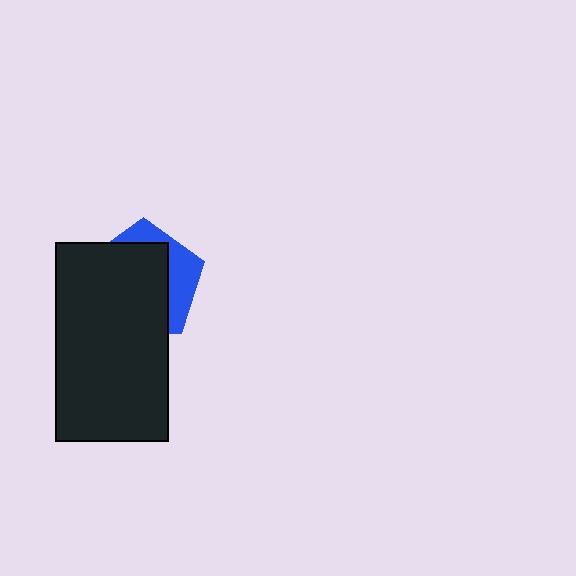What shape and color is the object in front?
The object in front is a black rectangle.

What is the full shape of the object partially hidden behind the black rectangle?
The partially hidden object is a blue pentagon.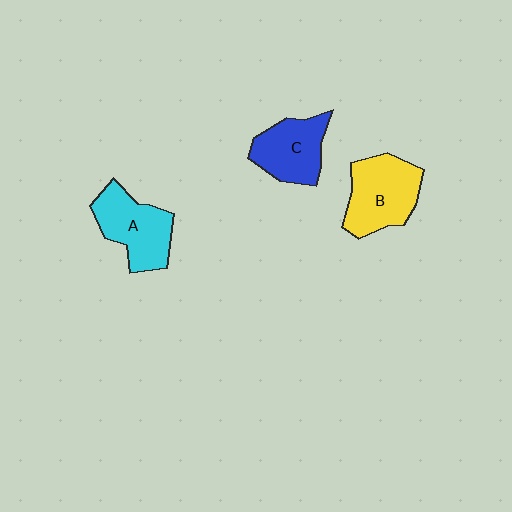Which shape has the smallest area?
Shape C (blue).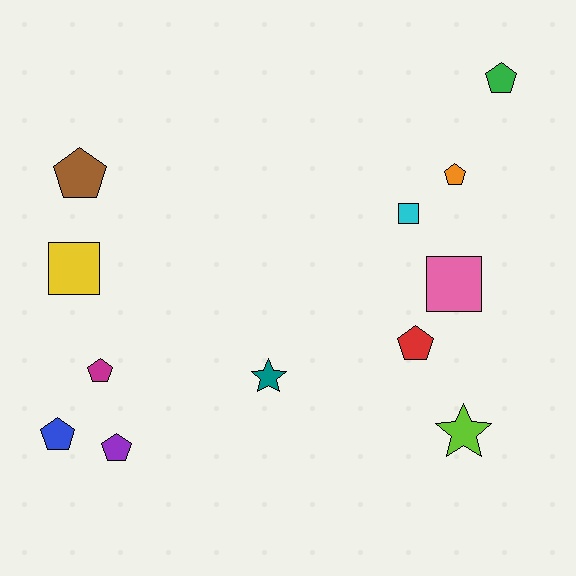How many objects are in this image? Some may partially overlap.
There are 12 objects.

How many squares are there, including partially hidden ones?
There are 3 squares.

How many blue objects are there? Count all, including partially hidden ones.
There is 1 blue object.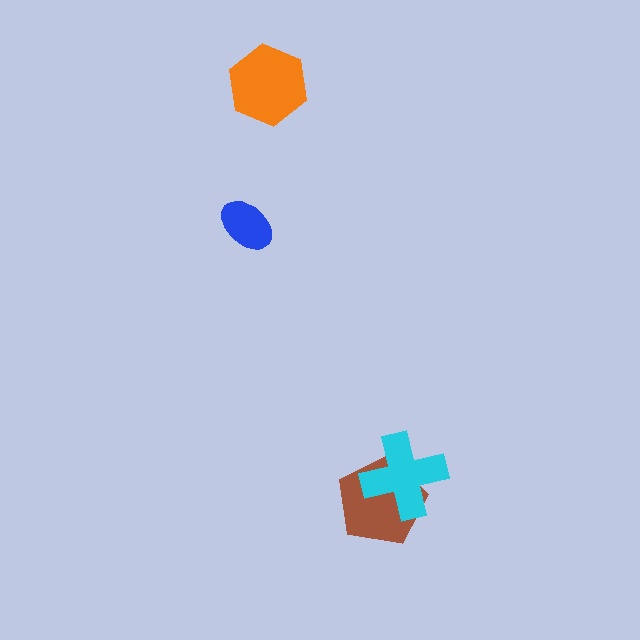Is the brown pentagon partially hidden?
Yes, it is partially covered by another shape.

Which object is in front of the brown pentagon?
The cyan cross is in front of the brown pentagon.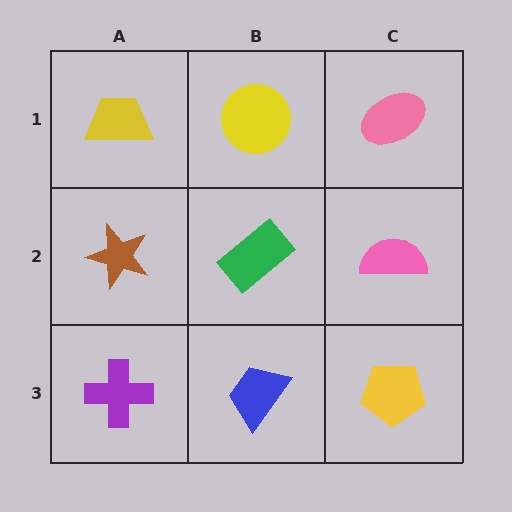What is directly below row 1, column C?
A pink semicircle.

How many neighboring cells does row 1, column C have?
2.